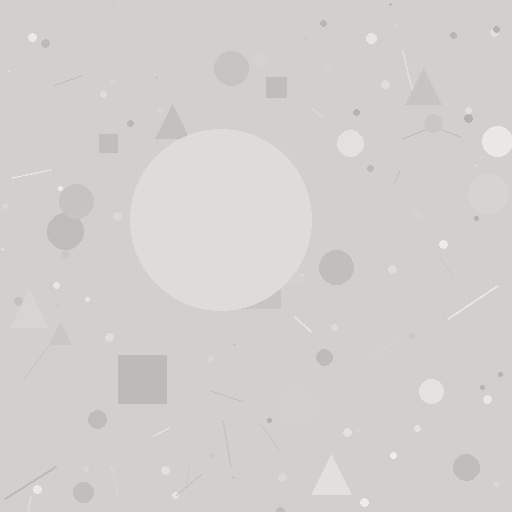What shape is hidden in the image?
A circle is hidden in the image.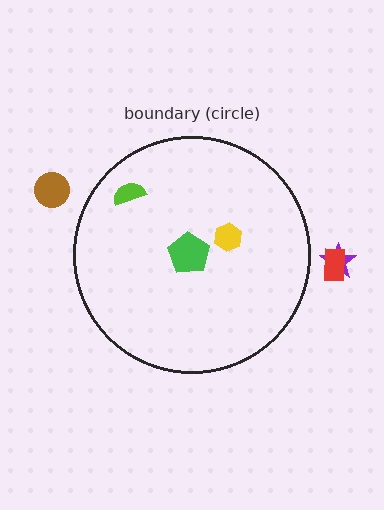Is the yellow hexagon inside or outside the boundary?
Inside.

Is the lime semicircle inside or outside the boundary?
Inside.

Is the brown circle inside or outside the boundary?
Outside.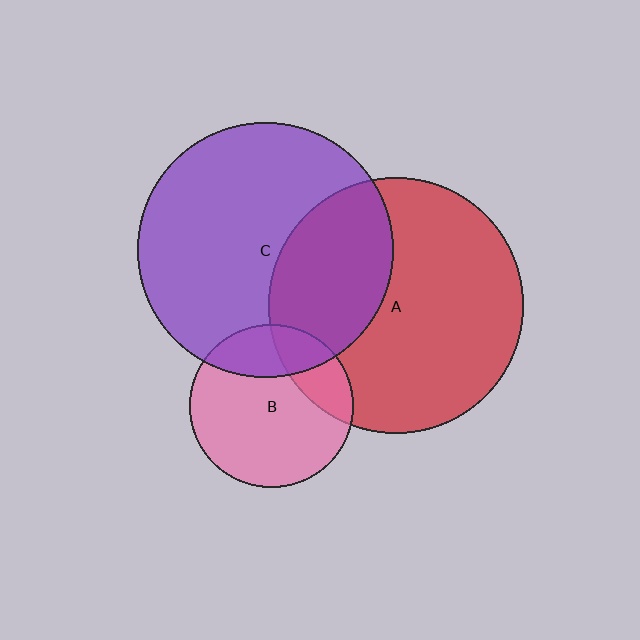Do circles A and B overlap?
Yes.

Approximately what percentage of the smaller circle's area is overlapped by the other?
Approximately 20%.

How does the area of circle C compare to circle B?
Approximately 2.4 times.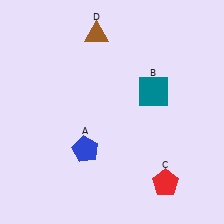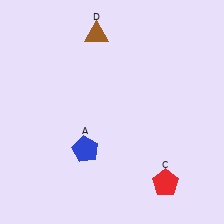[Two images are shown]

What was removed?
The teal square (B) was removed in Image 2.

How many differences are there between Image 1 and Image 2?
There is 1 difference between the two images.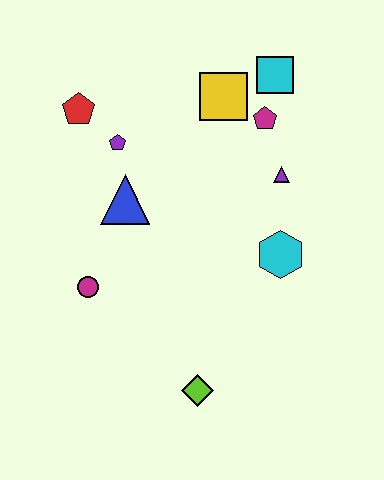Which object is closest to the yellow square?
The magenta pentagon is closest to the yellow square.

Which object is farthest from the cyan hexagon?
The red pentagon is farthest from the cyan hexagon.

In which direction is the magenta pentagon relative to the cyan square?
The magenta pentagon is below the cyan square.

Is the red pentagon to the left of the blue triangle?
Yes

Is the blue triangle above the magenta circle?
Yes